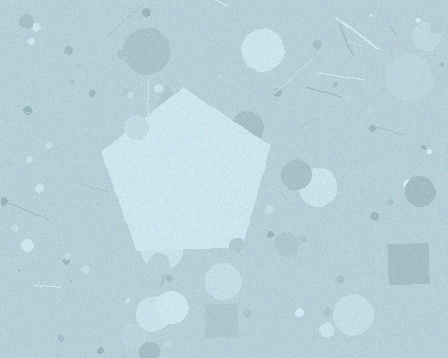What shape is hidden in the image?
A pentagon is hidden in the image.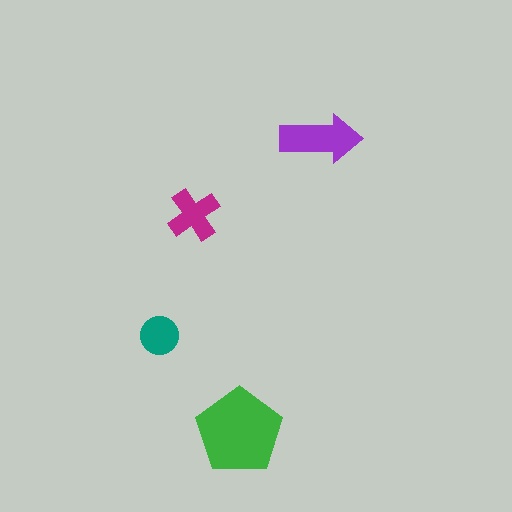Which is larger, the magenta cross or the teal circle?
The magenta cross.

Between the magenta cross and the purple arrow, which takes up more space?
The purple arrow.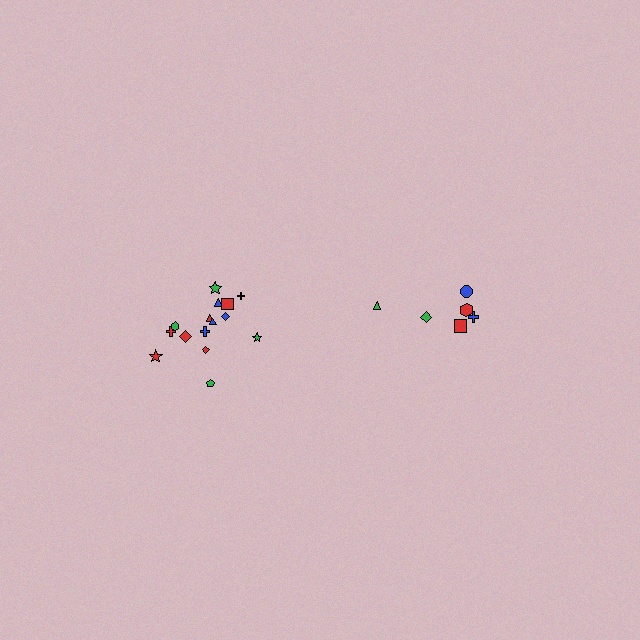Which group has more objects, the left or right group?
The left group.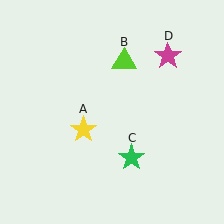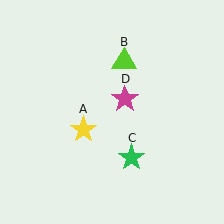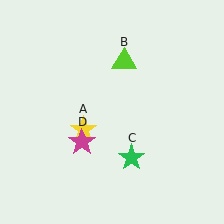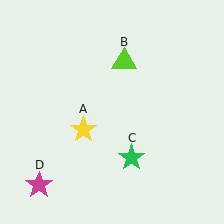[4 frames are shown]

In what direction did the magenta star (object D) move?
The magenta star (object D) moved down and to the left.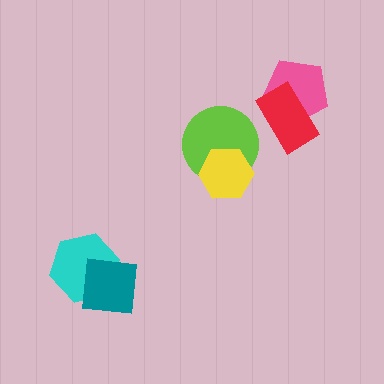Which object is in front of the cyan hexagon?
The teal square is in front of the cyan hexagon.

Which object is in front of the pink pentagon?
The red rectangle is in front of the pink pentagon.